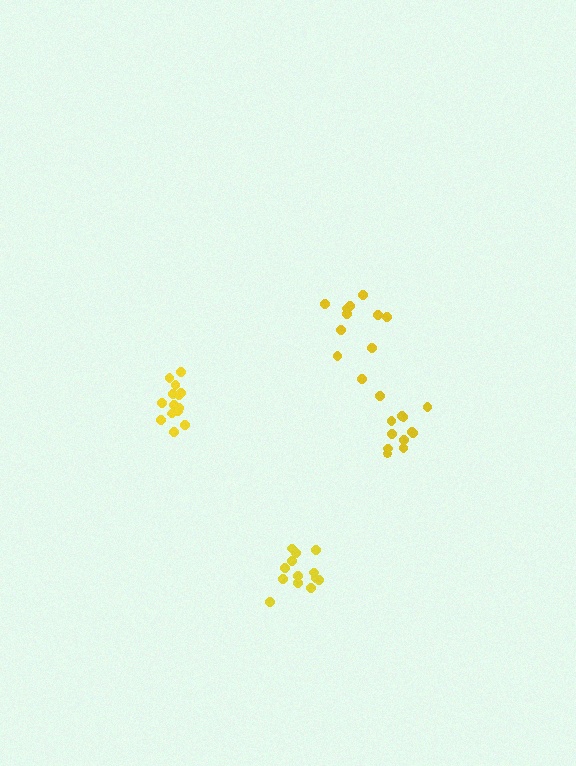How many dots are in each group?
Group 1: 13 dots, Group 2: 14 dots, Group 3: 11 dots, Group 4: 12 dots (50 total).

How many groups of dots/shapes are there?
There are 4 groups.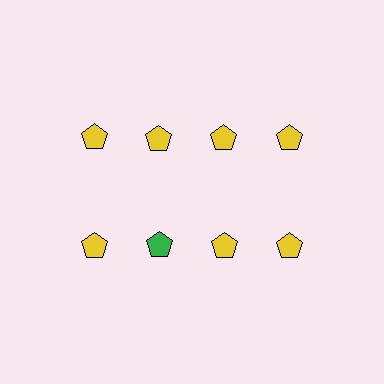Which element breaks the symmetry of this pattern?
The green pentagon in the second row, second from left column breaks the symmetry. All other shapes are yellow pentagons.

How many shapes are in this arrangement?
There are 8 shapes arranged in a grid pattern.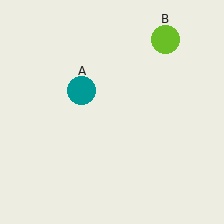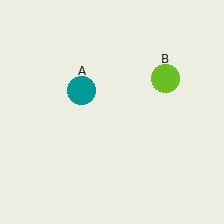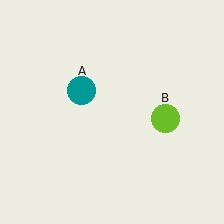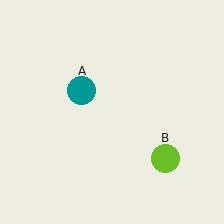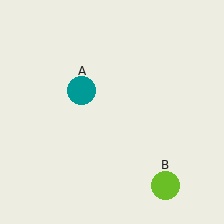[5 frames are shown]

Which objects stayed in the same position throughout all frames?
Teal circle (object A) remained stationary.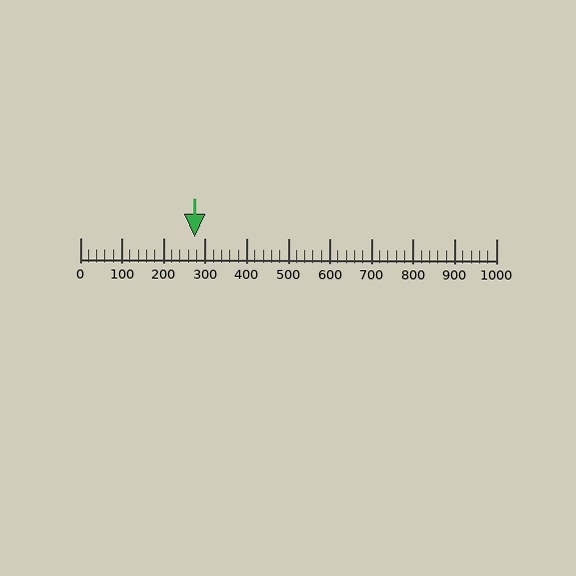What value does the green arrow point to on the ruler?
The green arrow points to approximately 274.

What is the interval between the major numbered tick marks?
The major tick marks are spaced 100 units apart.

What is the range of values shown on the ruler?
The ruler shows values from 0 to 1000.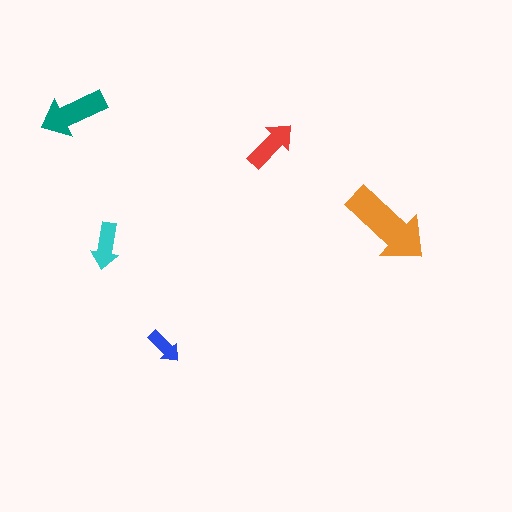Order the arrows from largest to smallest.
the orange one, the teal one, the red one, the cyan one, the blue one.